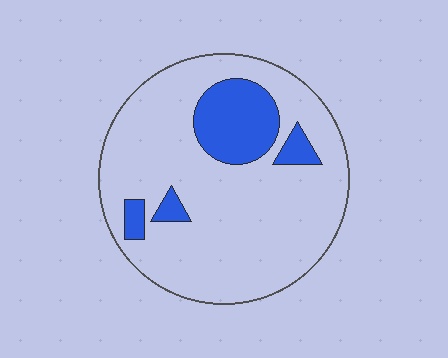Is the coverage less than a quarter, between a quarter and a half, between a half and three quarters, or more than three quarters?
Less than a quarter.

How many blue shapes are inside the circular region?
4.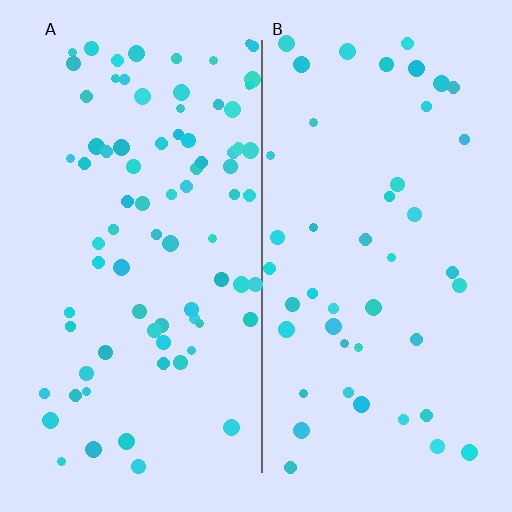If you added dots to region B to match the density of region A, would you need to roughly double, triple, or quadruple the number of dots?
Approximately double.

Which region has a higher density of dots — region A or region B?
A (the left).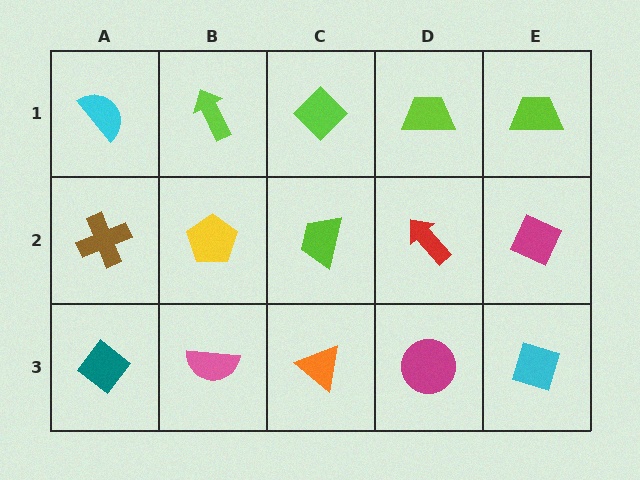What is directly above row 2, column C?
A lime diamond.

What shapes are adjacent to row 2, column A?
A cyan semicircle (row 1, column A), a teal diamond (row 3, column A), a yellow pentagon (row 2, column B).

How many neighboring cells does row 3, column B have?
3.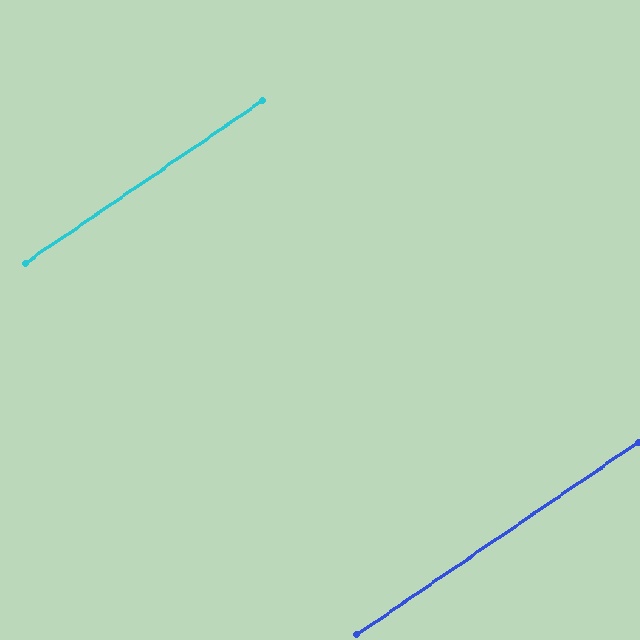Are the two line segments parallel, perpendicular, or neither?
Parallel — their directions differ by only 0.0°.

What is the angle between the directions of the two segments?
Approximately 0 degrees.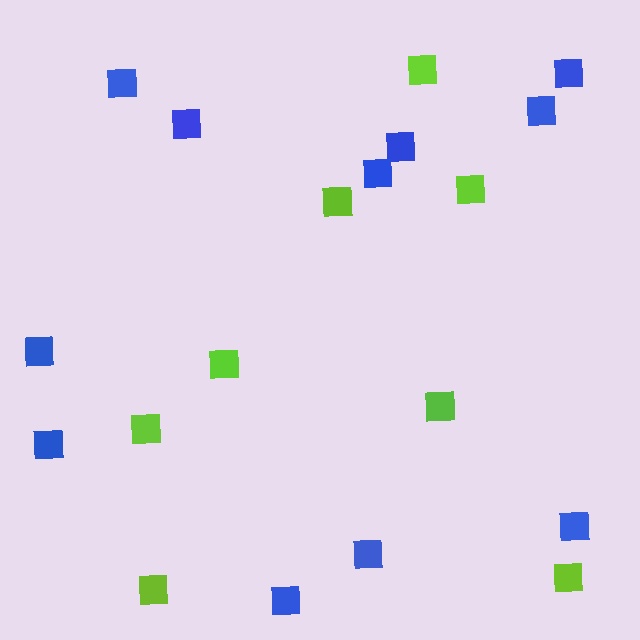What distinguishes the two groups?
There are 2 groups: one group of lime squares (8) and one group of blue squares (11).